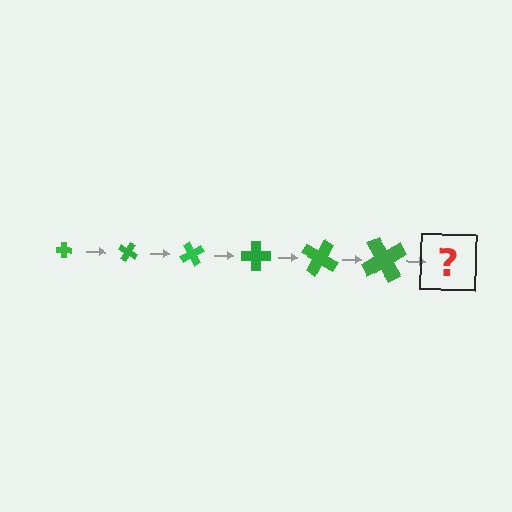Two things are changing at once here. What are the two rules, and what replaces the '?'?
The two rules are that the cross grows larger each step and it rotates 30 degrees each step. The '?' should be a cross, larger than the previous one and rotated 180 degrees from the start.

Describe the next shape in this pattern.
It should be a cross, larger than the previous one and rotated 180 degrees from the start.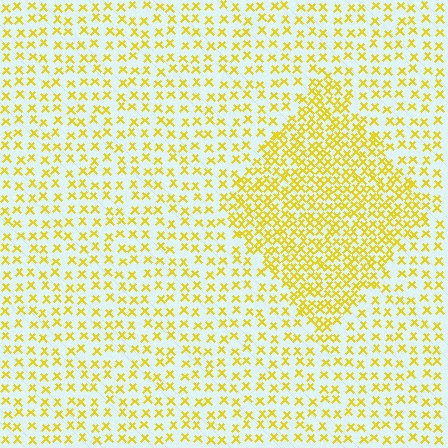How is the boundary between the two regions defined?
The boundary is defined by a change in element density (approximately 2.1x ratio). All elements are the same color, size, and shape.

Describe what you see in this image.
The image contains small yellow elements arranged at two different densities. A diamond-shaped region is visible where the elements are more densely packed than the surrounding area.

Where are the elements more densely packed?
The elements are more densely packed inside the diamond boundary.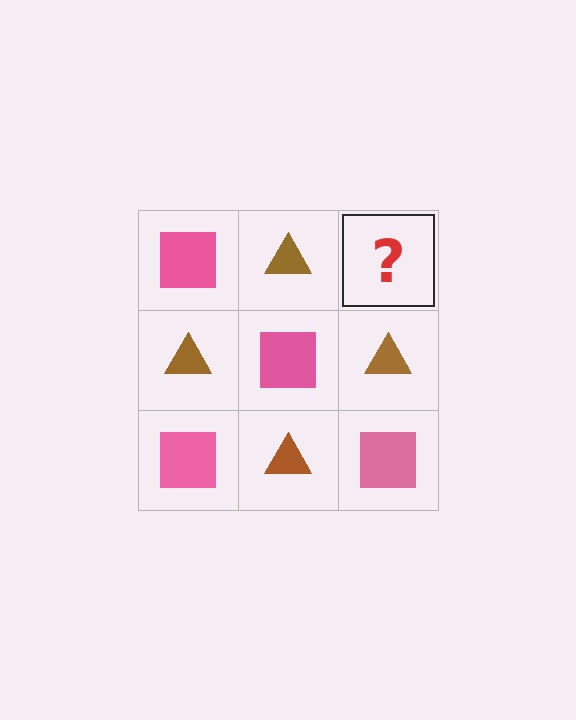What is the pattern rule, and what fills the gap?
The rule is that it alternates pink square and brown triangle in a checkerboard pattern. The gap should be filled with a pink square.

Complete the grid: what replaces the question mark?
The question mark should be replaced with a pink square.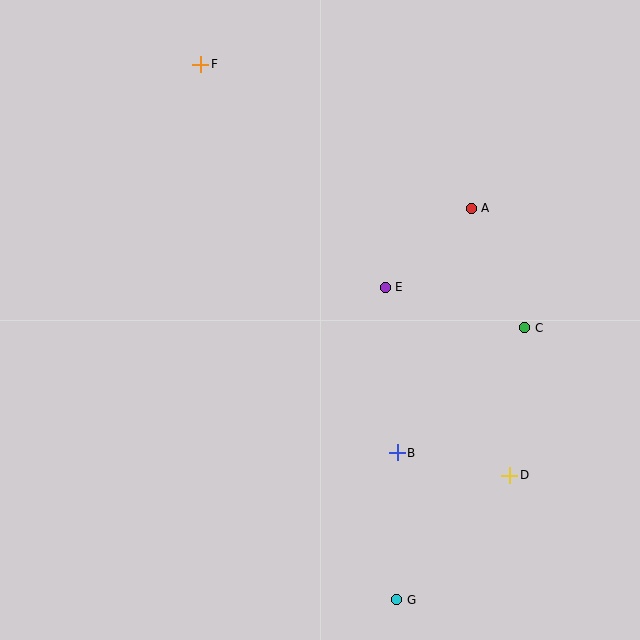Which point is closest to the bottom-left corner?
Point G is closest to the bottom-left corner.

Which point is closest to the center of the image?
Point E at (385, 287) is closest to the center.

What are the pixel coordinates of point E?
Point E is at (385, 287).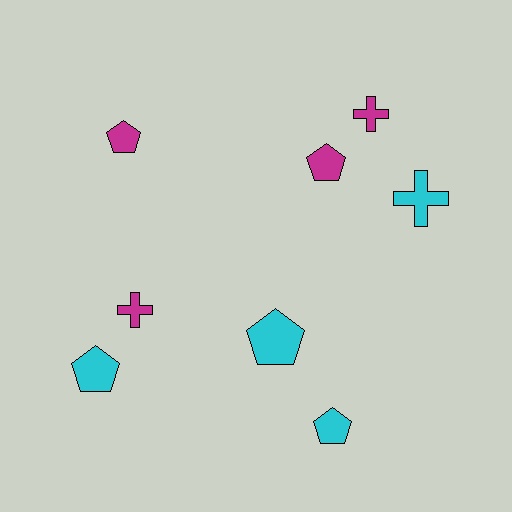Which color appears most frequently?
Cyan, with 4 objects.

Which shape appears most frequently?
Pentagon, with 5 objects.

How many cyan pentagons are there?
There are 3 cyan pentagons.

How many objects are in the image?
There are 8 objects.